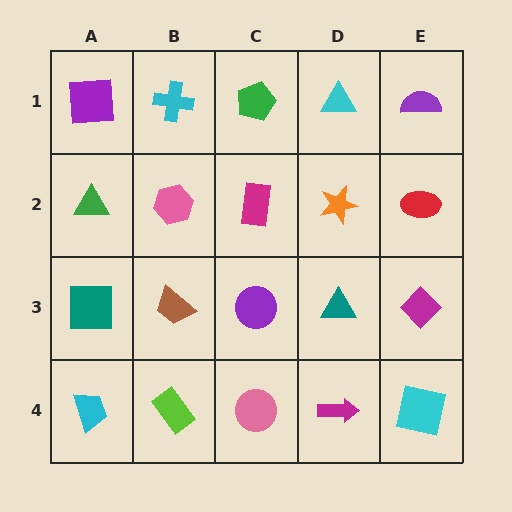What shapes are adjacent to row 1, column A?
A green triangle (row 2, column A), a cyan cross (row 1, column B).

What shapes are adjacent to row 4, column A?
A teal square (row 3, column A), a lime rectangle (row 4, column B).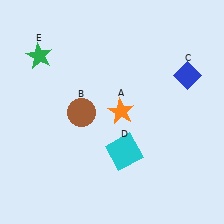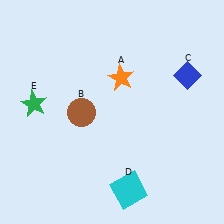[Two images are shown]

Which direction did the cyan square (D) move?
The cyan square (D) moved down.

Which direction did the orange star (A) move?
The orange star (A) moved up.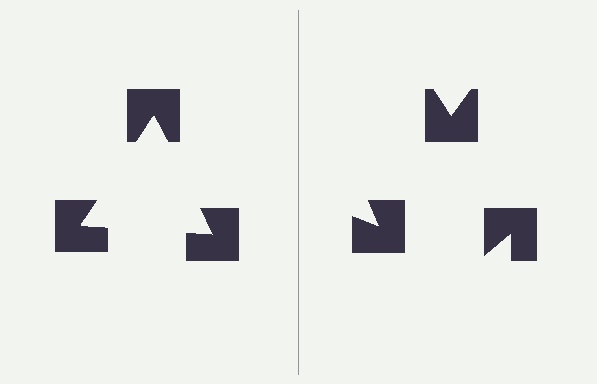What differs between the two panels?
The notched squares are positioned identically on both sides; only the wedge orientations differ. On the left they align to a triangle; on the right they are misaligned.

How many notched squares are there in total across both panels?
6 — 3 on each side.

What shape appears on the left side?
An illusory triangle.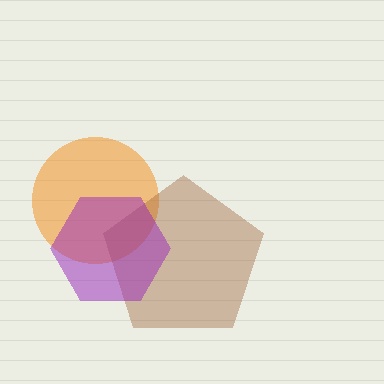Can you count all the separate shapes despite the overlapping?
Yes, there are 3 separate shapes.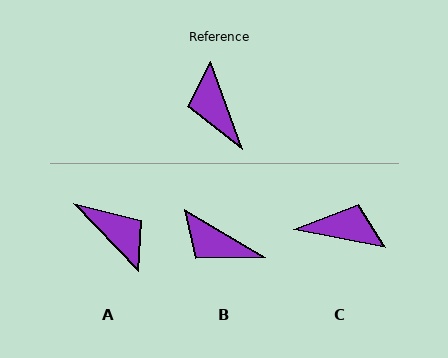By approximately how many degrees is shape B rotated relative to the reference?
Approximately 39 degrees counter-clockwise.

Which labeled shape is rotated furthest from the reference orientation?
A, about 156 degrees away.